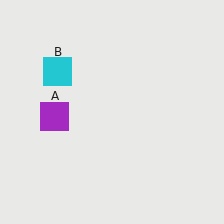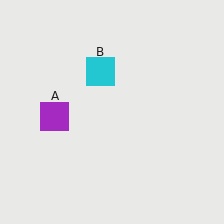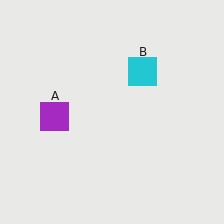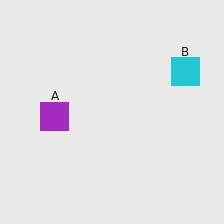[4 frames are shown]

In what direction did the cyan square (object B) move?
The cyan square (object B) moved right.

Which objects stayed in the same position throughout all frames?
Purple square (object A) remained stationary.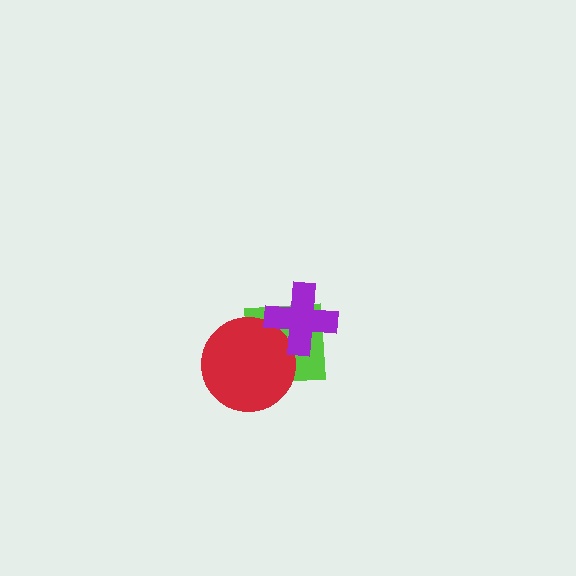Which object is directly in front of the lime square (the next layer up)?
The red circle is directly in front of the lime square.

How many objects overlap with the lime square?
2 objects overlap with the lime square.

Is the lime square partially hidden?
Yes, it is partially covered by another shape.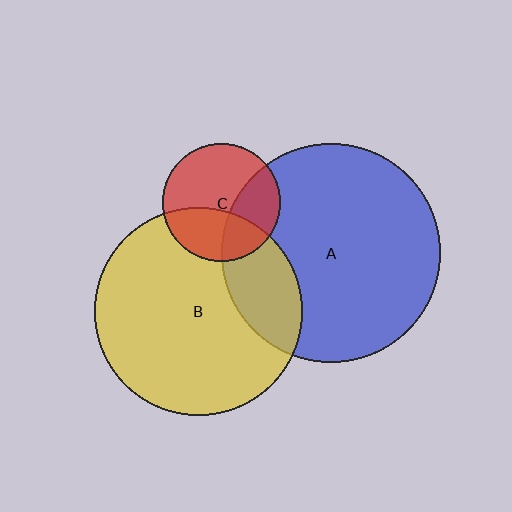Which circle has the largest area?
Circle A (blue).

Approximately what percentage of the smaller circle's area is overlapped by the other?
Approximately 35%.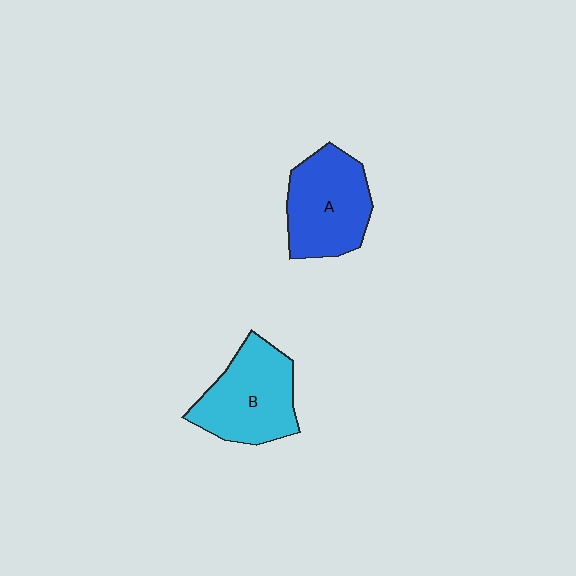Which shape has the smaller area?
Shape A (blue).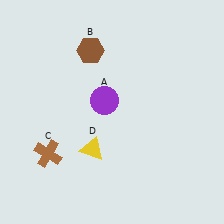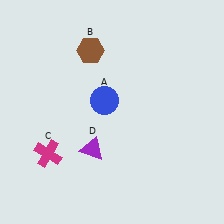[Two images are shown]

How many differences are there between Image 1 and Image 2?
There are 3 differences between the two images.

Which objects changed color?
A changed from purple to blue. C changed from brown to magenta. D changed from yellow to purple.